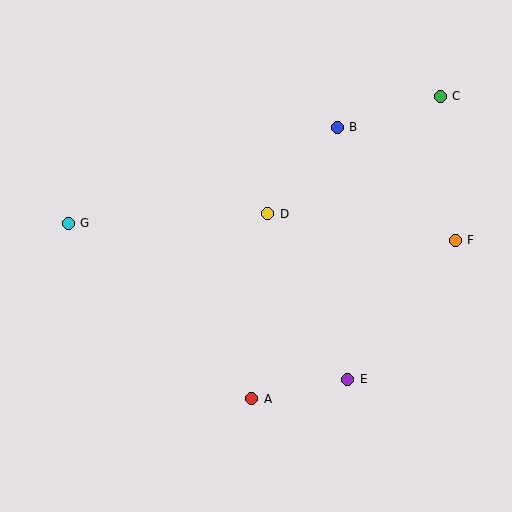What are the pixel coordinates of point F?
Point F is at (455, 240).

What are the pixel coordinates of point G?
Point G is at (68, 223).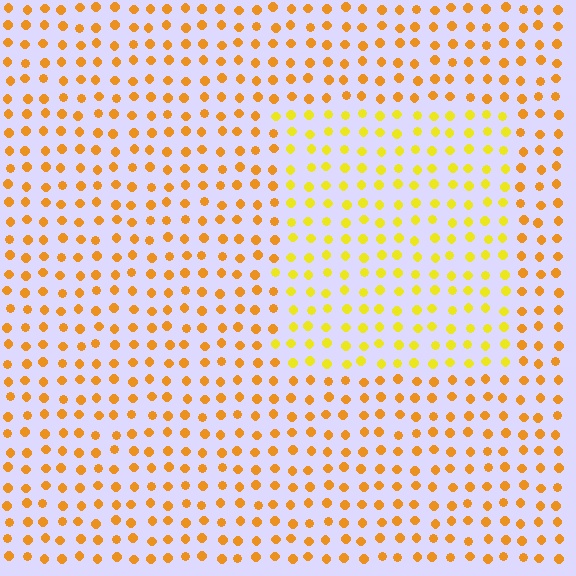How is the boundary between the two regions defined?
The boundary is defined purely by a slight shift in hue (about 25 degrees). Spacing, size, and orientation are identical on both sides.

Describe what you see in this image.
The image is filled with small orange elements in a uniform arrangement. A rectangle-shaped region is visible where the elements are tinted to a slightly different hue, forming a subtle color boundary.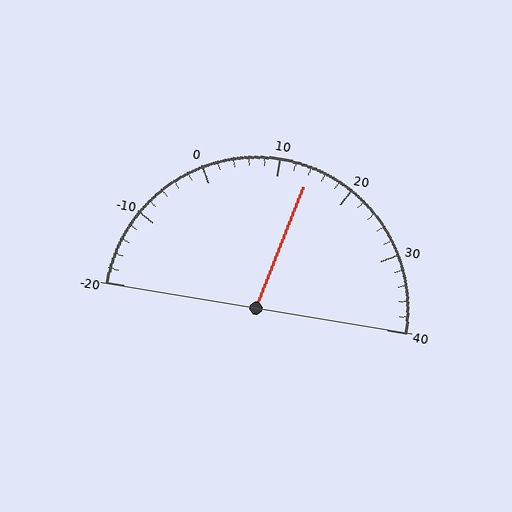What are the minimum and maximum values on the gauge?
The gauge ranges from -20 to 40.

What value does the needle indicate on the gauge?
The needle indicates approximately 14.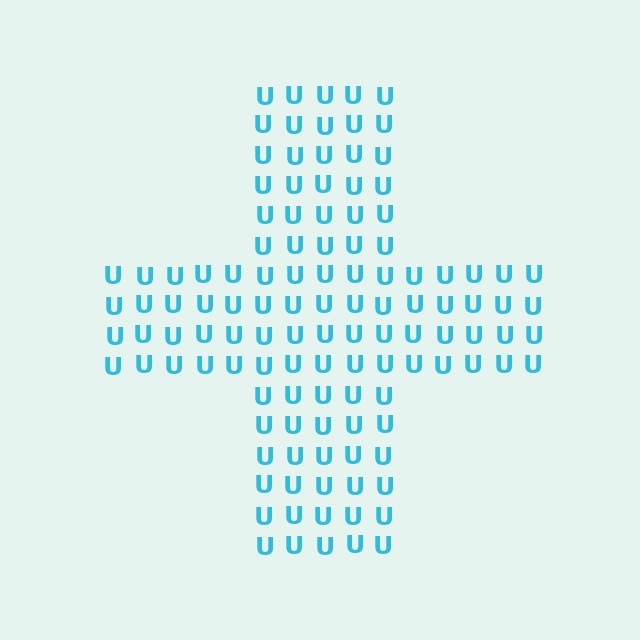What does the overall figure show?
The overall figure shows a cross.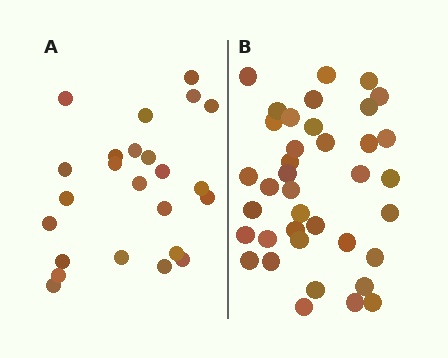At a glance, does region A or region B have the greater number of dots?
Region B (the right region) has more dots.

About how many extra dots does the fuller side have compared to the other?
Region B has approximately 15 more dots than region A.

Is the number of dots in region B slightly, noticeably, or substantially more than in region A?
Region B has substantially more. The ratio is roughly 1.6 to 1.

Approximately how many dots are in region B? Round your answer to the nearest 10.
About 40 dots. (The exact count is 38, which rounds to 40.)